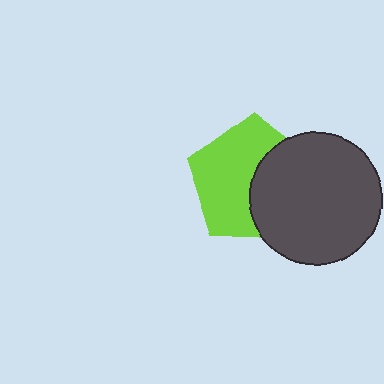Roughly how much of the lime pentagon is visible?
About half of it is visible (roughly 58%).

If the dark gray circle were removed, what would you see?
You would see the complete lime pentagon.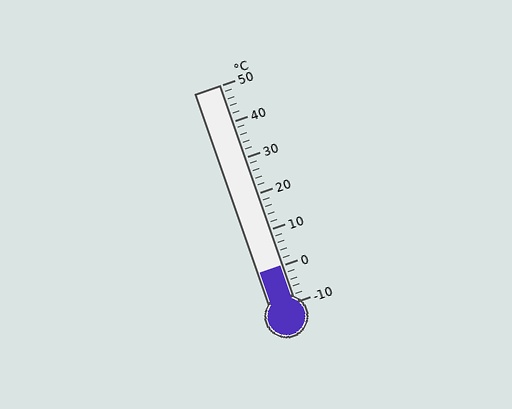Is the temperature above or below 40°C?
The temperature is below 40°C.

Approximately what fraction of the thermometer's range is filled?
The thermometer is filled to approximately 15% of its range.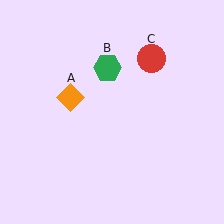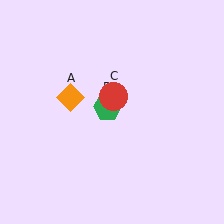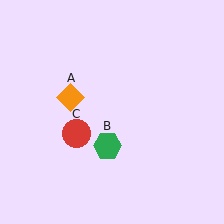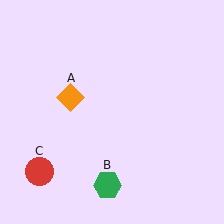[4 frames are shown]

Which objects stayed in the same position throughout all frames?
Orange diamond (object A) remained stationary.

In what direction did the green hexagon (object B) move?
The green hexagon (object B) moved down.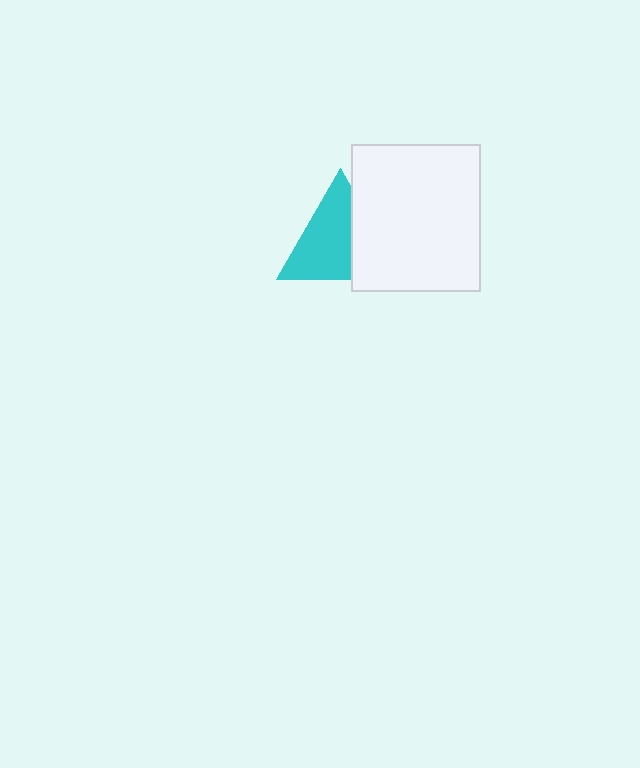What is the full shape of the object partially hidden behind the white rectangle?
The partially hidden object is a cyan triangle.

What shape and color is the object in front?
The object in front is a white rectangle.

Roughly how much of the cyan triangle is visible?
Most of it is visible (roughly 66%).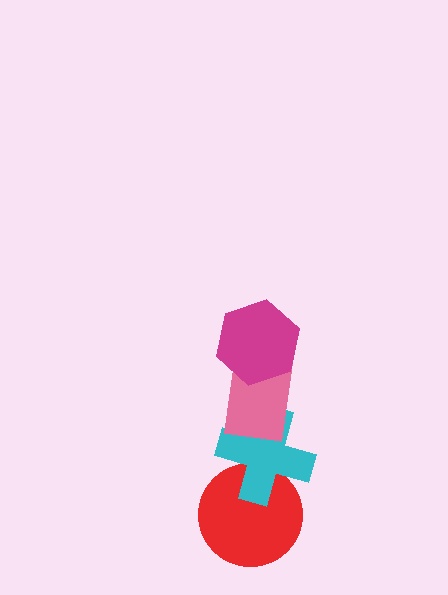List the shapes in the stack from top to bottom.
From top to bottom: the magenta hexagon, the pink rectangle, the cyan cross, the red circle.